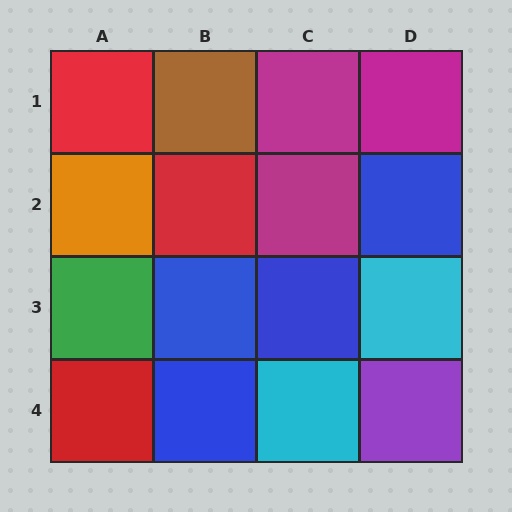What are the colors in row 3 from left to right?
Green, blue, blue, cyan.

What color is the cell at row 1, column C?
Magenta.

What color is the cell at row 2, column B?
Red.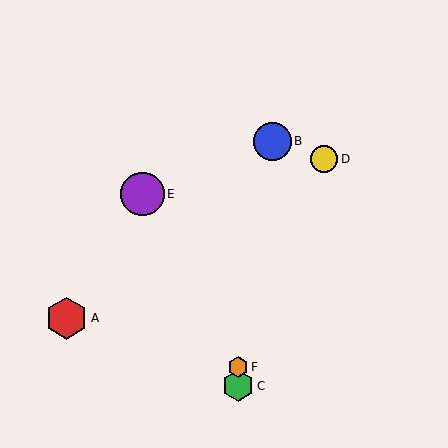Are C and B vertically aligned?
No, C is at x≈238 and B is at x≈272.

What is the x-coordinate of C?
Object C is at x≈238.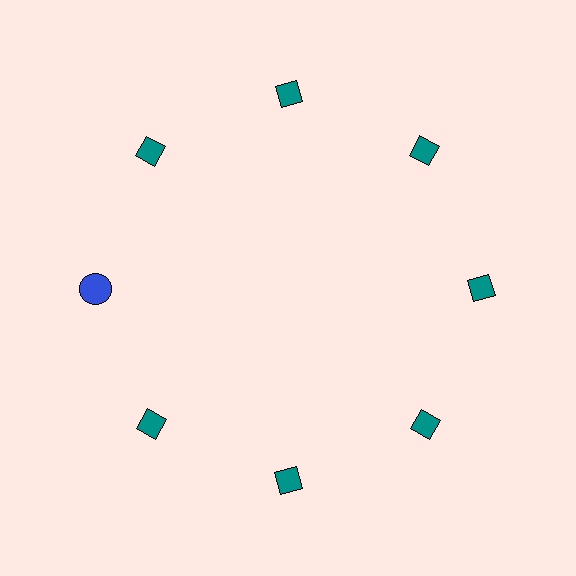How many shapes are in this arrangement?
There are 8 shapes arranged in a ring pattern.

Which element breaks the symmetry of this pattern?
The blue circle at roughly the 9 o'clock position breaks the symmetry. All other shapes are teal diamonds.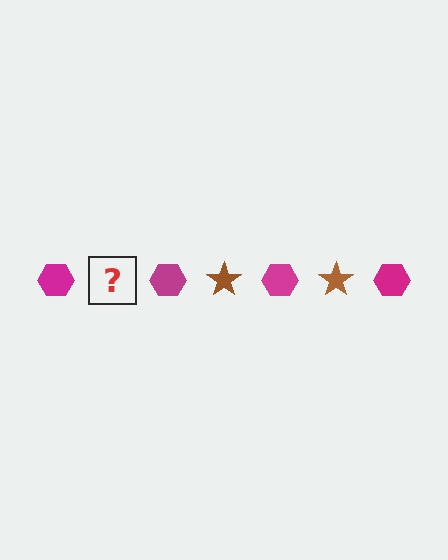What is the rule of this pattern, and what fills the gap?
The rule is that the pattern alternates between magenta hexagon and brown star. The gap should be filled with a brown star.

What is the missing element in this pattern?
The missing element is a brown star.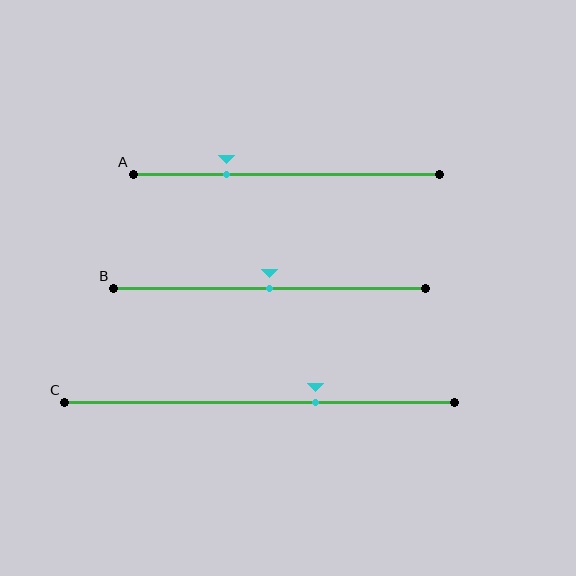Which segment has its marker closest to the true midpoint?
Segment B has its marker closest to the true midpoint.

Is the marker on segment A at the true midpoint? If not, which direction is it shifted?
No, the marker on segment A is shifted to the left by about 19% of the segment length.